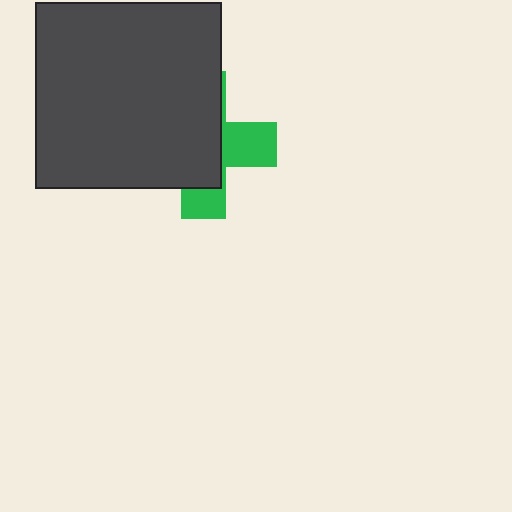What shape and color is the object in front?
The object in front is a dark gray square.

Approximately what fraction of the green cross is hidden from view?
Roughly 63% of the green cross is hidden behind the dark gray square.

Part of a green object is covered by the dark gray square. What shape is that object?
It is a cross.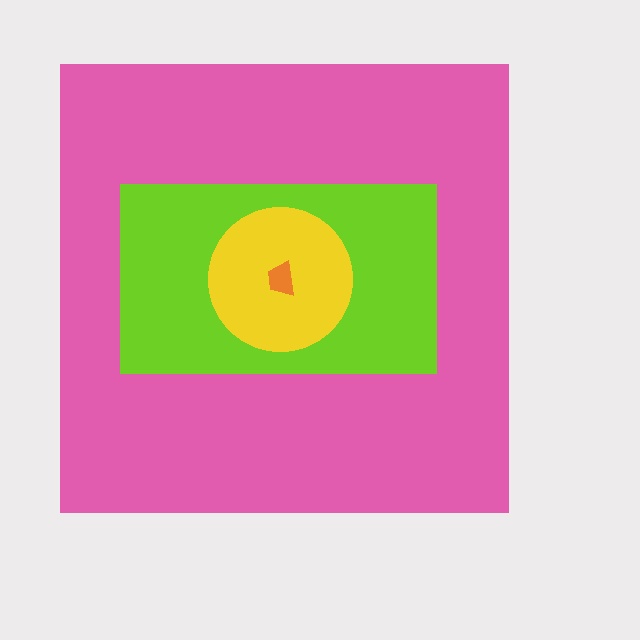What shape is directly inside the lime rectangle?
The yellow circle.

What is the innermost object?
The orange trapezoid.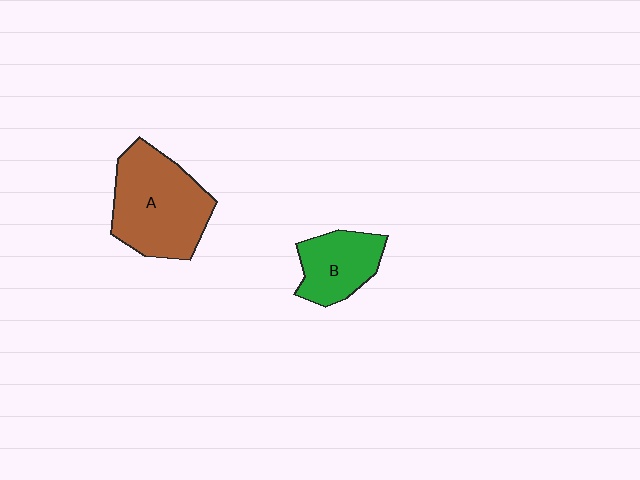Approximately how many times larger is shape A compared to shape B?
Approximately 1.7 times.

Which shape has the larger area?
Shape A (brown).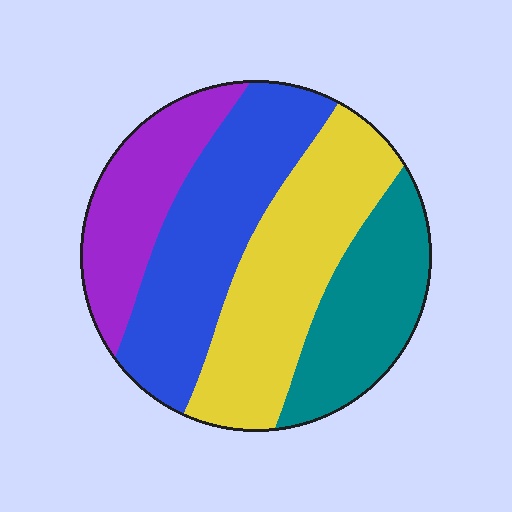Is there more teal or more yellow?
Yellow.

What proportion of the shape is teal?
Teal takes up about one fifth (1/5) of the shape.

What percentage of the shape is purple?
Purple covers around 20% of the shape.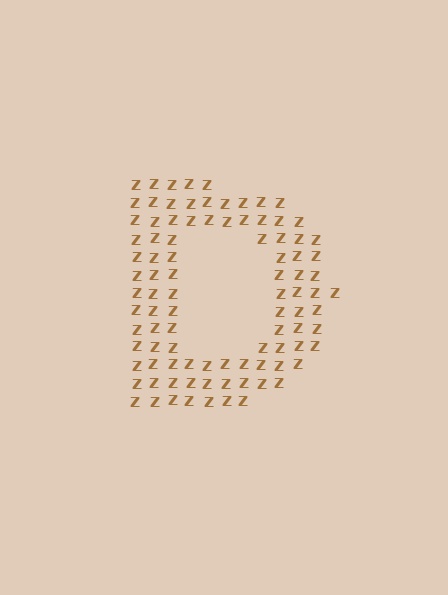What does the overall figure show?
The overall figure shows the letter D.